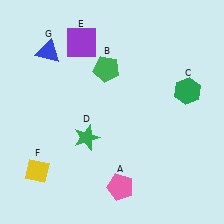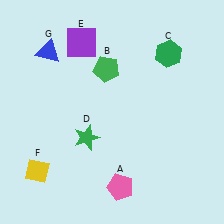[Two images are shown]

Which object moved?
The green hexagon (C) moved up.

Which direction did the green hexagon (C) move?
The green hexagon (C) moved up.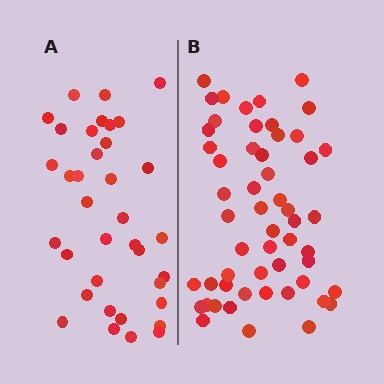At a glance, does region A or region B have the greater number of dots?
Region B (the right region) has more dots.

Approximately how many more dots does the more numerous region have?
Region B has approximately 20 more dots than region A.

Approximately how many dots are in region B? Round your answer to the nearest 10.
About 50 dots. (The exact count is 54, which rounds to 50.)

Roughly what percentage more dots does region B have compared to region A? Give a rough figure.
About 50% more.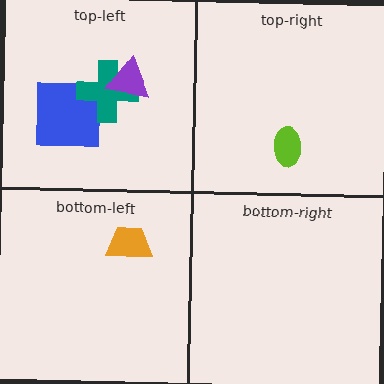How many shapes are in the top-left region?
3.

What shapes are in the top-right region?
The lime ellipse.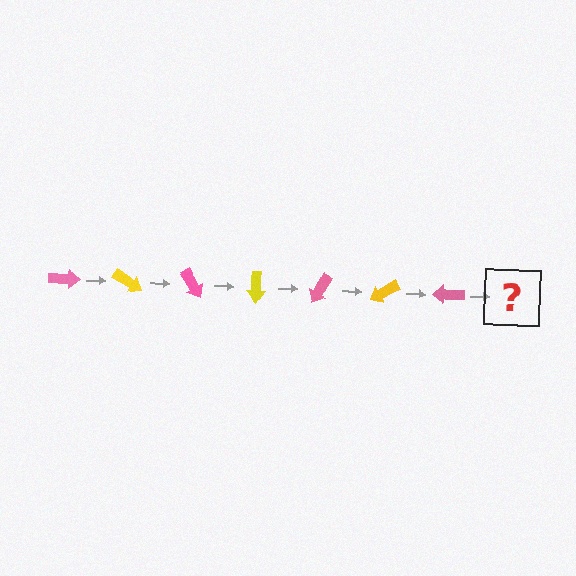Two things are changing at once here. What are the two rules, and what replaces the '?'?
The two rules are that it rotates 30 degrees each step and the color cycles through pink and yellow. The '?' should be a yellow arrow, rotated 210 degrees from the start.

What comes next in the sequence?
The next element should be a yellow arrow, rotated 210 degrees from the start.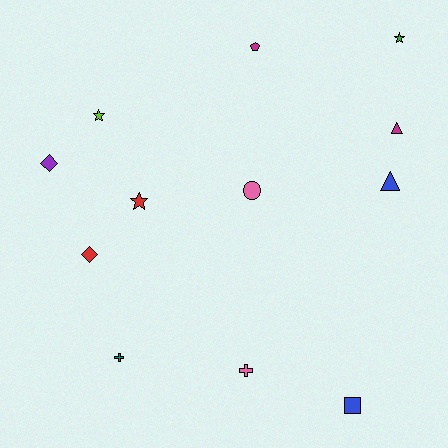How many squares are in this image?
There is 1 square.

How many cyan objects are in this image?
There are no cyan objects.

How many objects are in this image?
There are 12 objects.